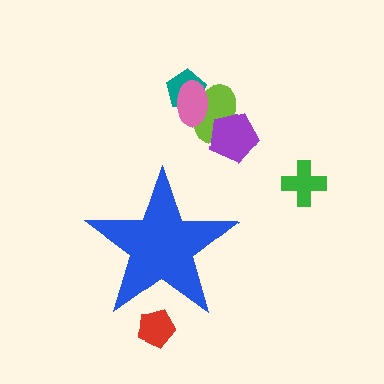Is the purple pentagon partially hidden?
No, the purple pentagon is fully visible.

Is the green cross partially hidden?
No, the green cross is fully visible.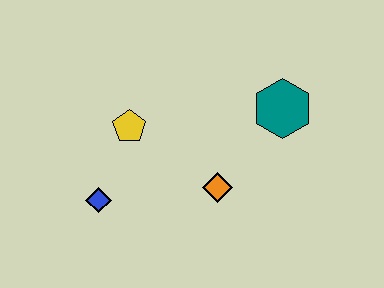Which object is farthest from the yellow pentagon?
The teal hexagon is farthest from the yellow pentagon.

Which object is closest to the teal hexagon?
The orange diamond is closest to the teal hexagon.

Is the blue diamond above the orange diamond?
No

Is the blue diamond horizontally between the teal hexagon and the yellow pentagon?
No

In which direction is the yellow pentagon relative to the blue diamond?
The yellow pentagon is above the blue diamond.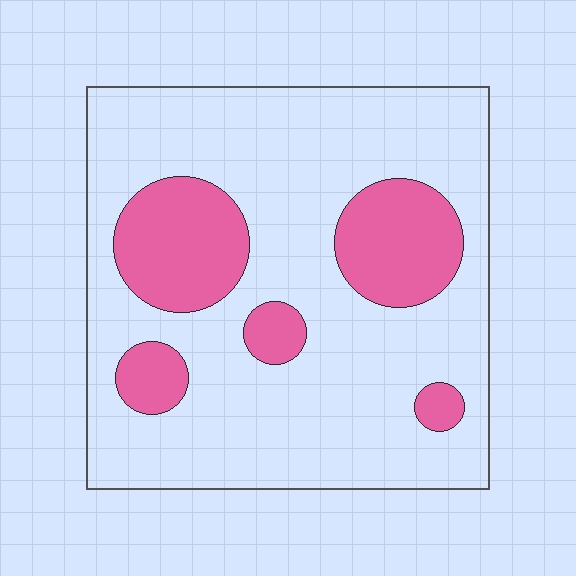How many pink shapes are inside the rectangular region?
5.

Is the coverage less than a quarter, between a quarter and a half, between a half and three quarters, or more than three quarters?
Less than a quarter.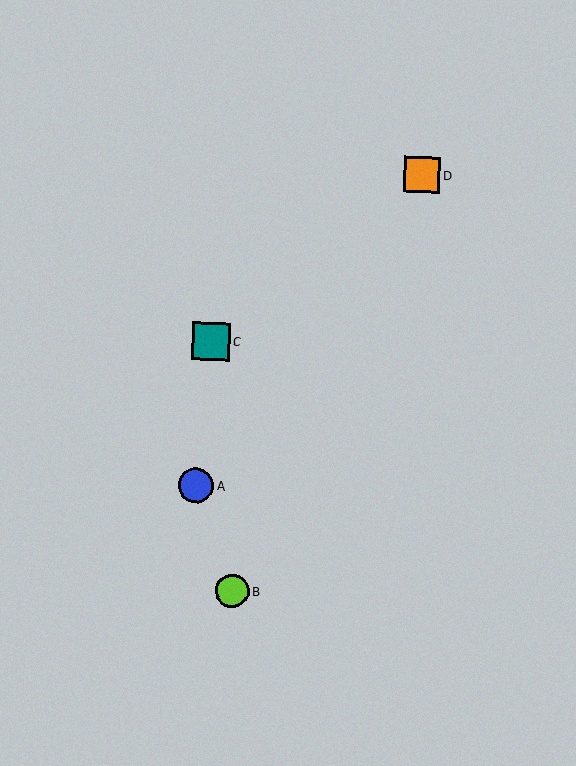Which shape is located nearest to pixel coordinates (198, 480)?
The blue circle (labeled A) at (196, 486) is nearest to that location.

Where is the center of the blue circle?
The center of the blue circle is at (196, 486).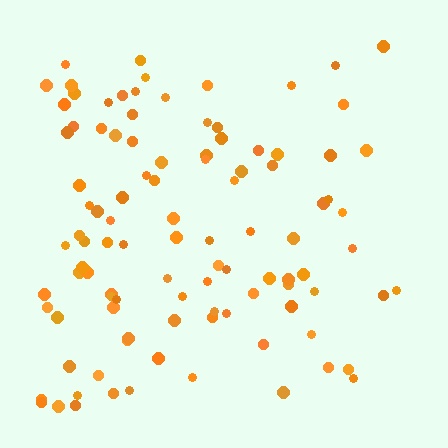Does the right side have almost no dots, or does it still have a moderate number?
Still a moderate number, just noticeably fewer than the left.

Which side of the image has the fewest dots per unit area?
The right.